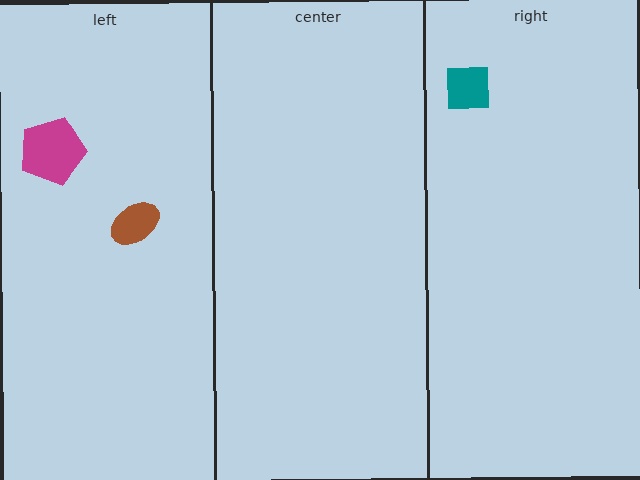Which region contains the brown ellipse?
The left region.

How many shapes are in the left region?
2.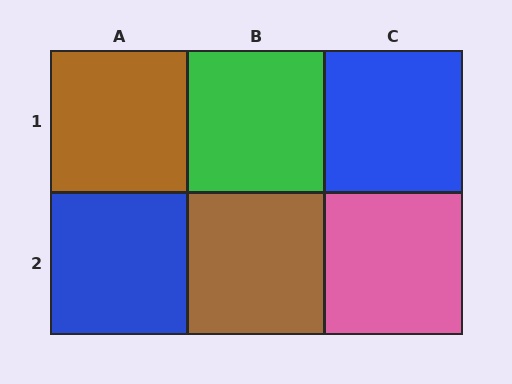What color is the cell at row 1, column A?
Brown.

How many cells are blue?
2 cells are blue.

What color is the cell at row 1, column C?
Blue.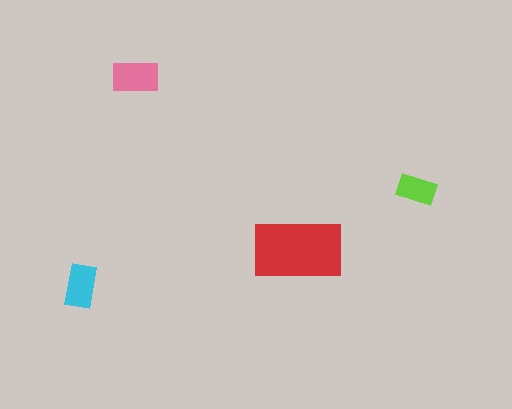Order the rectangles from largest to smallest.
the red one, the pink one, the cyan one, the lime one.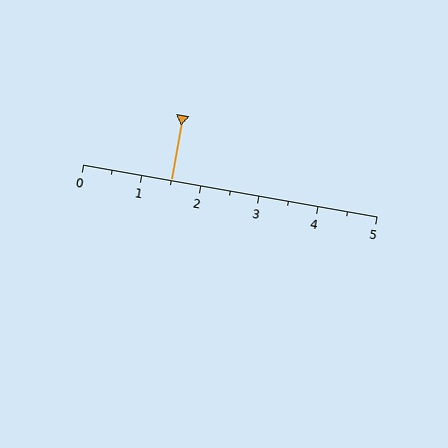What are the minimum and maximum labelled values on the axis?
The axis runs from 0 to 5.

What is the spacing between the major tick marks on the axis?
The major ticks are spaced 1 apart.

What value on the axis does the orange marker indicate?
The marker indicates approximately 1.5.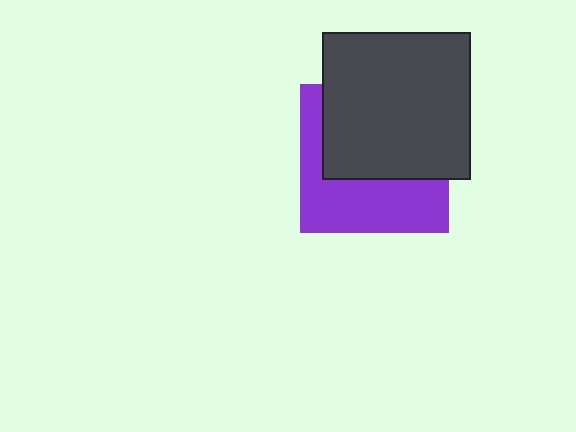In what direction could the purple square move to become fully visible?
The purple square could move down. That would shift it out from behind the dark gray square entirely.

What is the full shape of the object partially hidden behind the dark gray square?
The partially hidden object is a purple square.